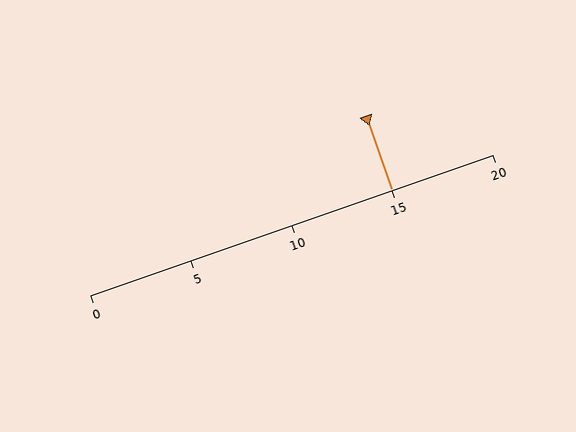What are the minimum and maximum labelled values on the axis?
The axis runs from 0 to 20.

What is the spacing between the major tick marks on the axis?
The major ticks are spaced 5 apart.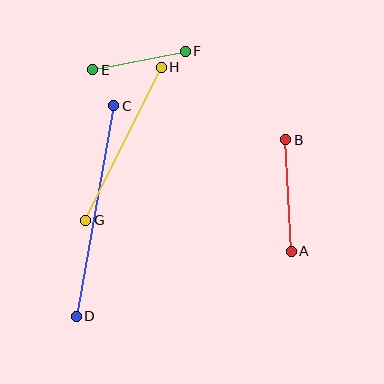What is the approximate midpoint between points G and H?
The midpoint is at approximately (123, 144) pixels.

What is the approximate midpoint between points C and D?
The midpoint is at approximately (95, 211) pixels.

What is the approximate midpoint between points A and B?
The midpoint is at approximately (288, 195) pixels.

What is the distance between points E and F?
The distance is approximately 94 pixels.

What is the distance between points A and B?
The distance is approximately 111 pixels.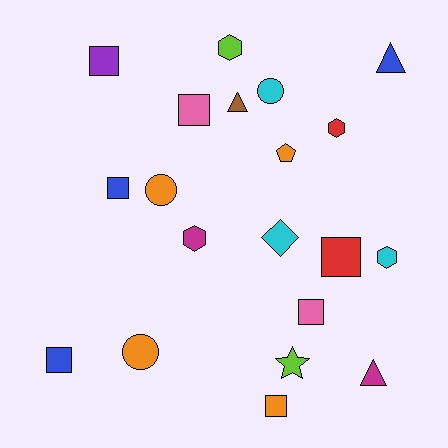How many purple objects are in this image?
There is 1 purple object.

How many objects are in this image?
There are 20 objects.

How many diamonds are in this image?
There is 1 diamond.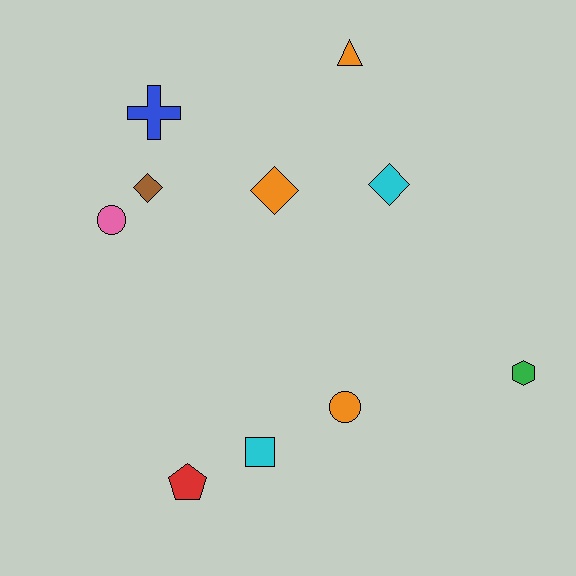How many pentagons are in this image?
There is 1 pentagon.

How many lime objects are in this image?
There are no lime objects.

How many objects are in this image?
There are 10 objects.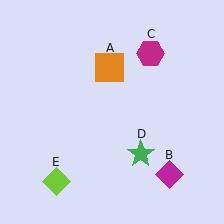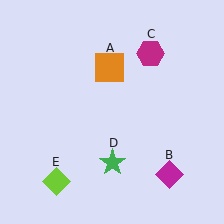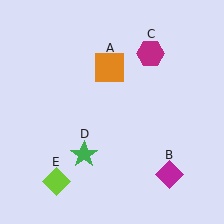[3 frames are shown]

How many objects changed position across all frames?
1 object changed position: green star (object D).